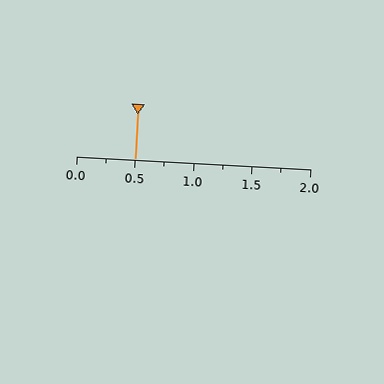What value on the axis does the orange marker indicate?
The marker indicates approximately 0.5.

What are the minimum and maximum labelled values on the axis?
The axis runs from 0.0 to 2.0.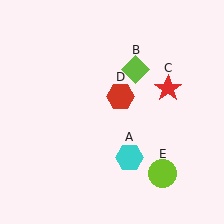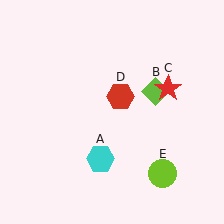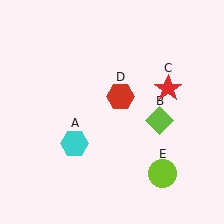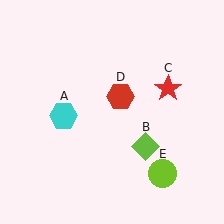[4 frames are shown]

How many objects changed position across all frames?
2 objects changed position: cyan hexagon (object A), lime diamond (object B).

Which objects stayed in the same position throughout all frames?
Red star (object C) and red hexagon (object D) and lime circle (object E) remained stationary.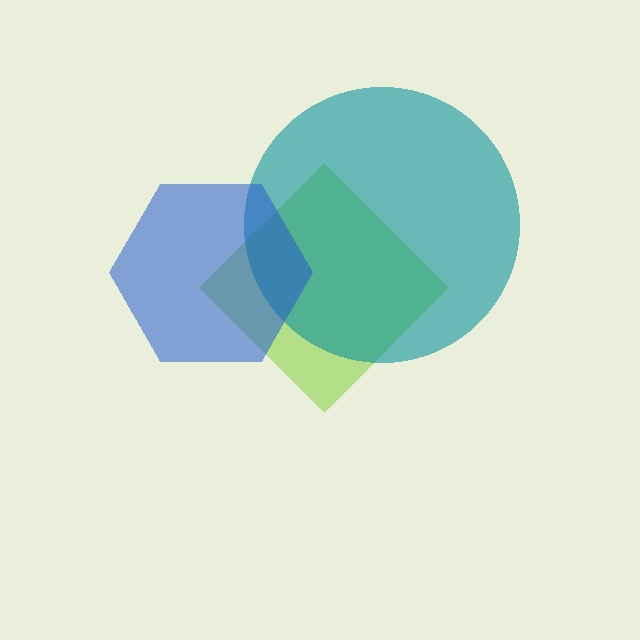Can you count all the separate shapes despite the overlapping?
Yes, there are 3 separate shapes.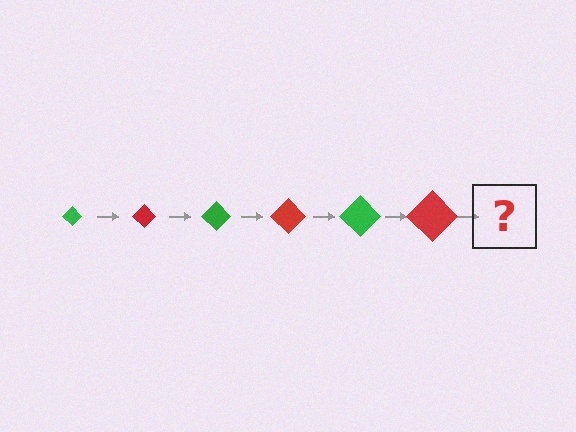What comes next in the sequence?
The next element should be a green diamond, larger than the previous one.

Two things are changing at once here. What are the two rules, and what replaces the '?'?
The two rules are that the diamond grows larger each step and the color cycles through green and red. The '?' should be a green diamond, larger than the previous one.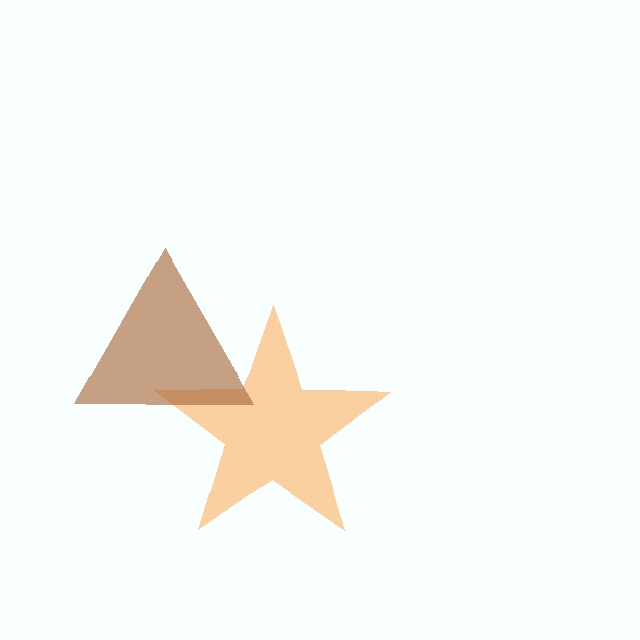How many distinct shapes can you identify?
There are 2 distinct shapes: an orange star, a brown triangle.